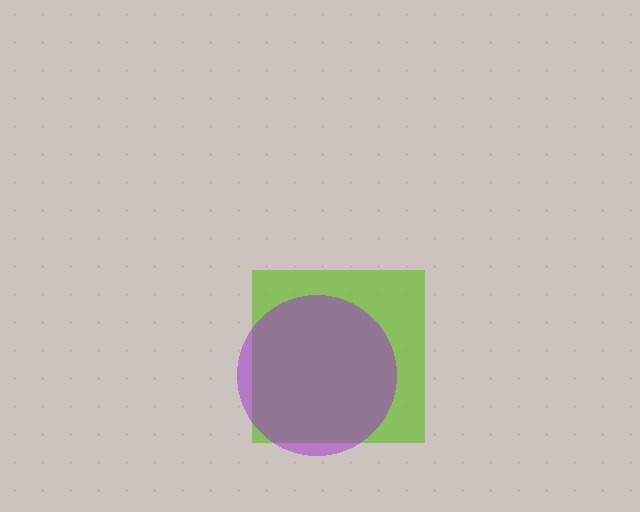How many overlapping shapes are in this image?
There are 2 overlapping shapes in the image.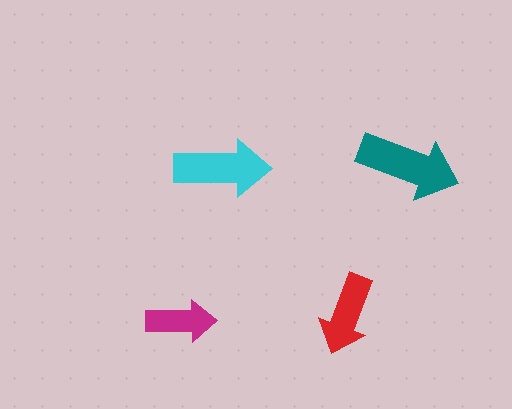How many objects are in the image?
There are 4 objects in the image.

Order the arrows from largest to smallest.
the teal one, the cyan one, the red one, the magenta one.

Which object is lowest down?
The magenta arrow is bottommost.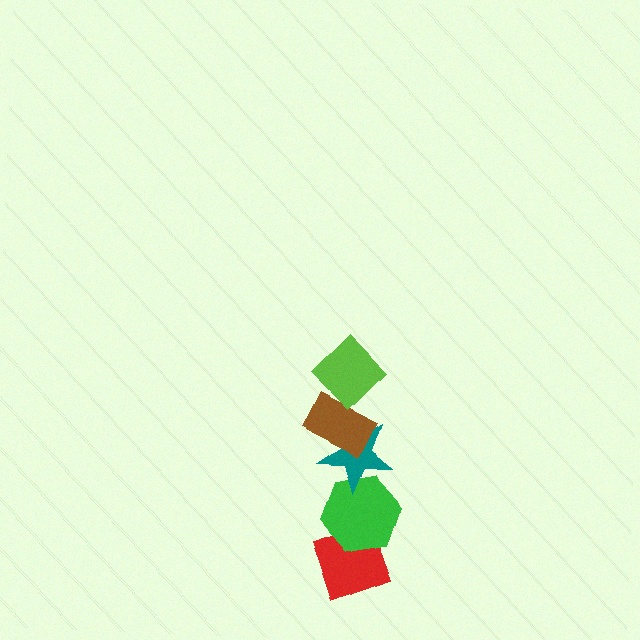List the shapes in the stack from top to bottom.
From top to bottom: the lime diamond, the brown rectangle, the teal star, the green hexagon, the red diamond.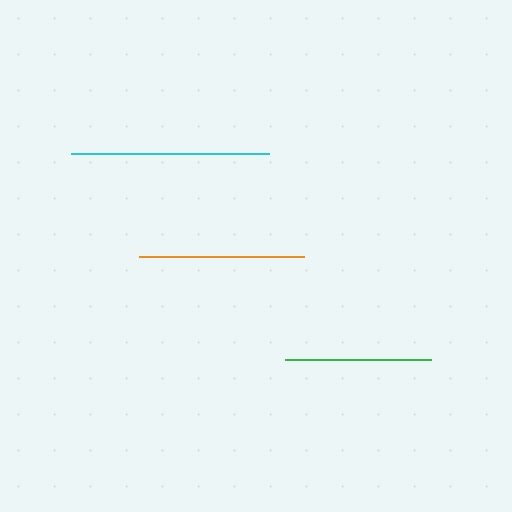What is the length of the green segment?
The green segment is approximately 145 pixels long.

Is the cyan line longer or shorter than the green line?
The cyan line is longer than the green line.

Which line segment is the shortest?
The green line is the shortest at approximately 145 pixels.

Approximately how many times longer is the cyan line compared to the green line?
The cyan line is approximately 1.4 times the length of the green line.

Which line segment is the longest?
The cyan line is the longest at approximately 197 pixels.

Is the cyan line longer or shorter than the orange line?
The cyan line is longer than the orange line.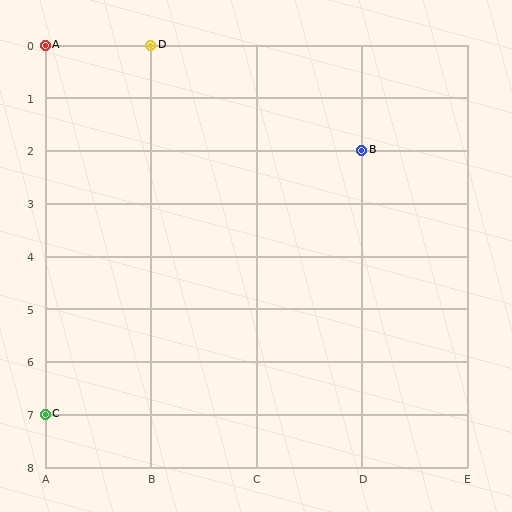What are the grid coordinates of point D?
Point D is at grid coordinates (B, 0).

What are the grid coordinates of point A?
Point A is at grid coordinates (A, 0).